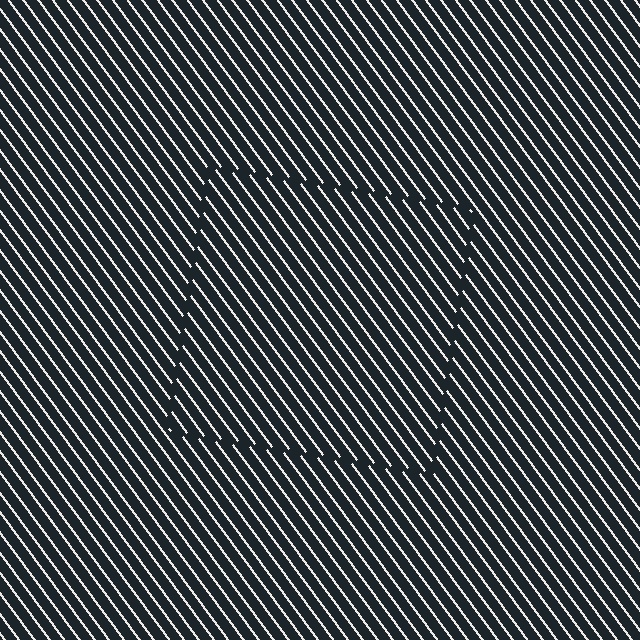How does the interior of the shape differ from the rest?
The interior of the shape contains the same grating, shifted by half a period — the contour is defined by the phase discontinuity where line-ends from the inner and outer gratings abut.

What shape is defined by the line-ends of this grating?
An illusory square. The interior of the shape contains the same grating, shifted by half a period — the contour is defined by the phase discontinuity where line-ends from the inner and outer gratings abut.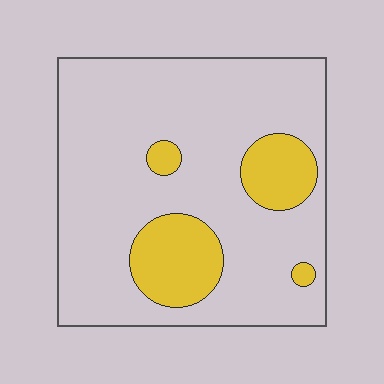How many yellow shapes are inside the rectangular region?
4.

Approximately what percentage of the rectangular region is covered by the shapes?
Approximately 20%.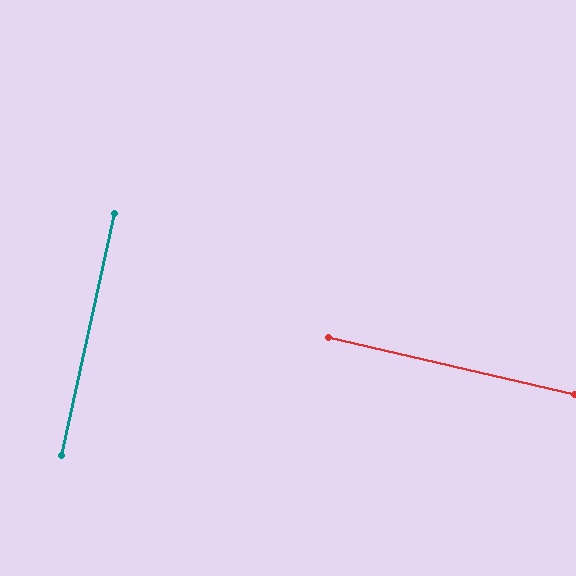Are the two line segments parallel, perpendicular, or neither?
Perpendicular — they meet at approximately 89°.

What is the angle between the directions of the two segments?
Approximately 89 degrees.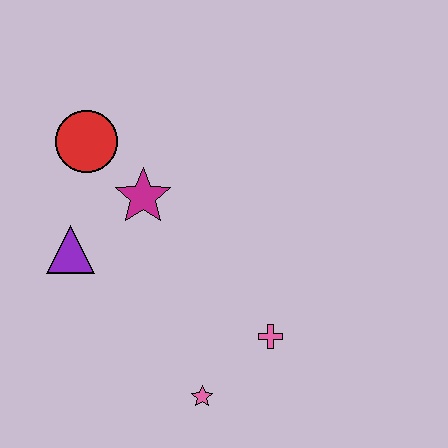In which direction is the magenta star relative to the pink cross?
The magenta star is above the pink cross.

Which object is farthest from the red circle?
The pink star is farthest from the red circle.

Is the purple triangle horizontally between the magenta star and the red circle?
No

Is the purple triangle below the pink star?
No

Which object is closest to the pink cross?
The pink star is closest to the pink cross.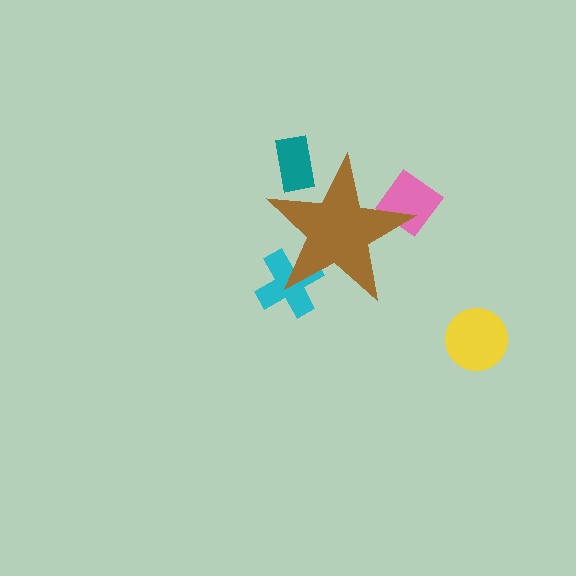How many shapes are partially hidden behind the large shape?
3 shapes are partially hidden.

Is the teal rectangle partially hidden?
Yes, the teal rectangle is partially hidden behind the brown star.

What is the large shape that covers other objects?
A brown star.